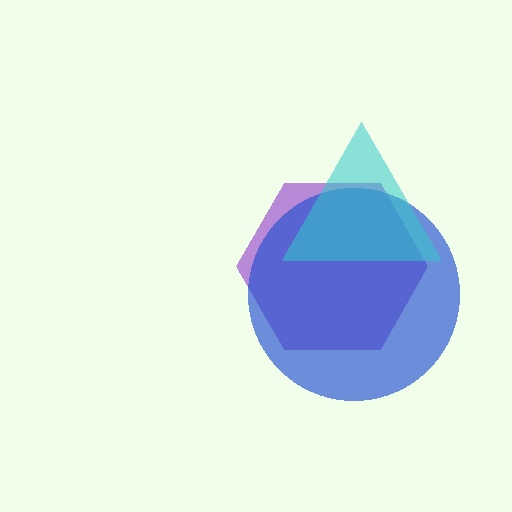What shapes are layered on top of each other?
The layered shapes are: a purple hexagon, a blue circle, a cyan triangle.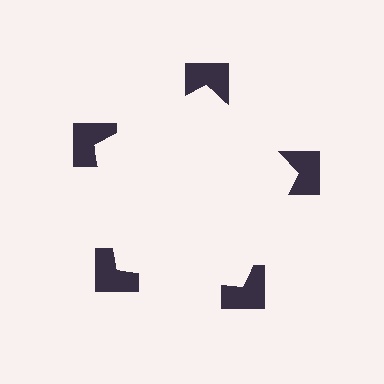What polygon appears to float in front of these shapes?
An illusory pentagon — its edges are inferred from the aligned wedge cuts in the notched squares, not physically drawn.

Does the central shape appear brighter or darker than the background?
It typically appears slightly brighter than the background, even though no actual brightness change is drawn.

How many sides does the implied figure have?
5 sides.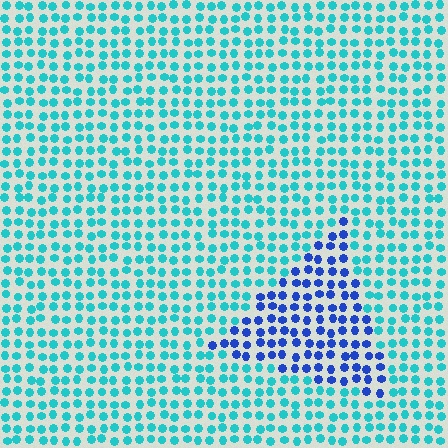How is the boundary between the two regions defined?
The boundary is defined purely by a slight shift in hue (about 47 degrees). Spacing, size, and orientation are identical on both sides.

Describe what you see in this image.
The image is filled with small cyan elements in a uniform arrangement. A triangle-shaped region is visible where the elements are tinted to a slightly different hue, forming a subtle color boundary.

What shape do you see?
I see a triangle.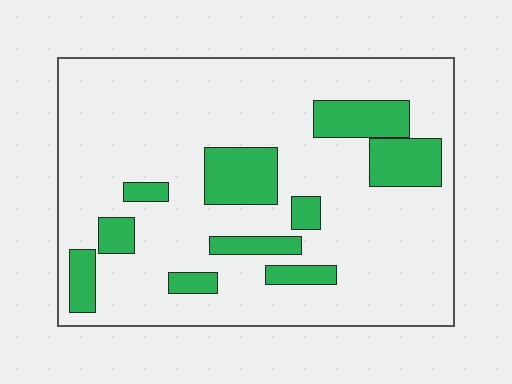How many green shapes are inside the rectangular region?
10.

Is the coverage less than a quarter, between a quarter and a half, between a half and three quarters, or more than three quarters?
Less than a quarter.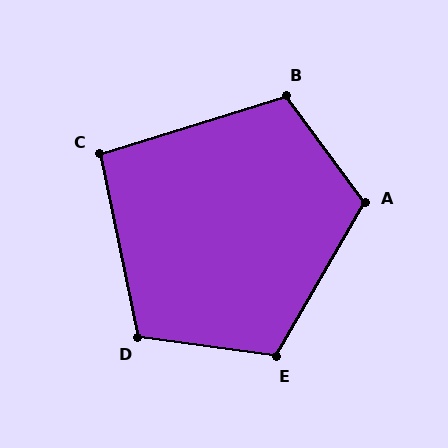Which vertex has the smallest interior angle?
C, at approximately 96 degrees.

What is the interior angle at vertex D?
Approximately 109 degrees (obtuse).